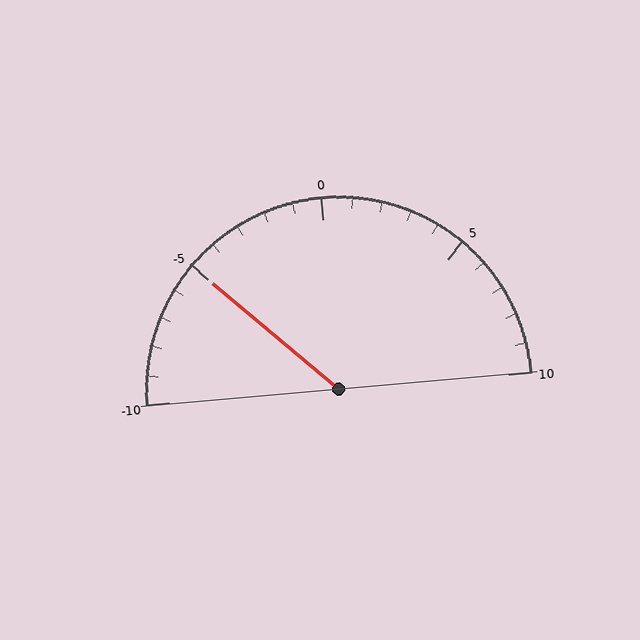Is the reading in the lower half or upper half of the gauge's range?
The reading is in the lower half of the range (-10 to 10).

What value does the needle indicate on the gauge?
The needle indicates approximately -5.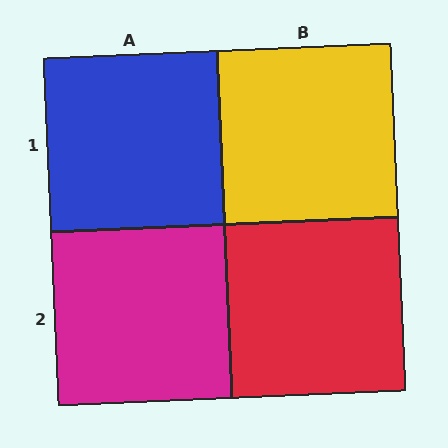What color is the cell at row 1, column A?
Blue.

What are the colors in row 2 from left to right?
Magenta, red.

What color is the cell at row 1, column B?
Yellow.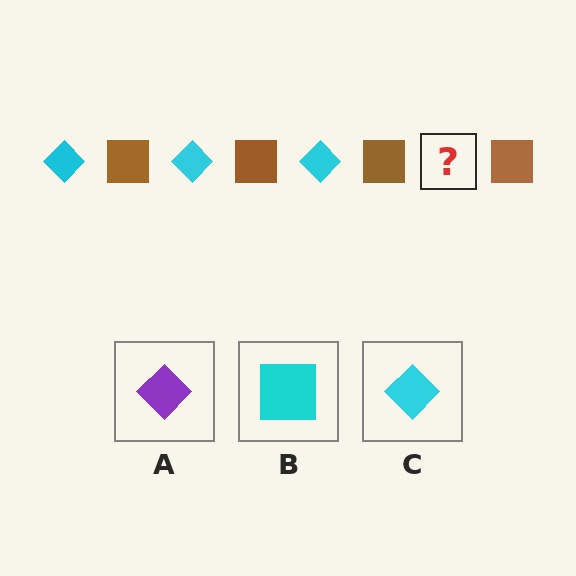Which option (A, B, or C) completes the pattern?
C.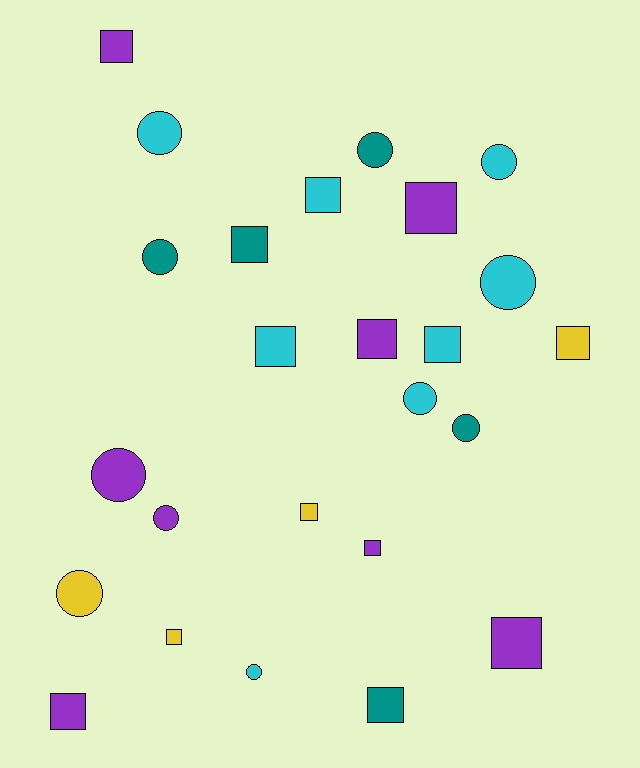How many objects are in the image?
There are 25 objects.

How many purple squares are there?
There are 6 purple squares.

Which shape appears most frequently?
Square, with 14 objects.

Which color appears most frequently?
Cyan, with 8 objects.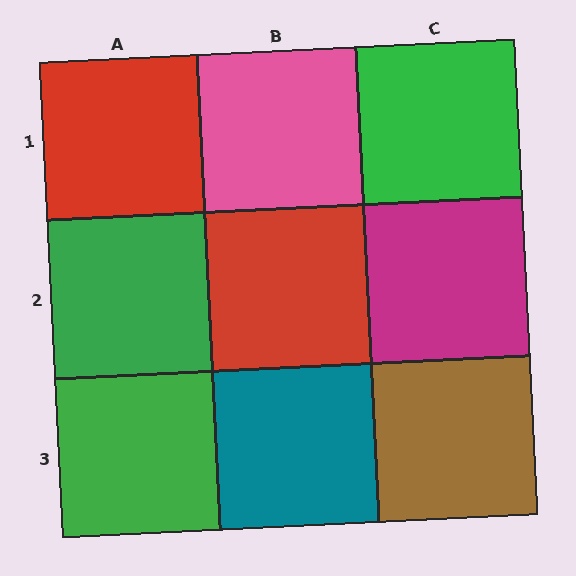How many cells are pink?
1 cell is pink.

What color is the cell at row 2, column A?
Green.